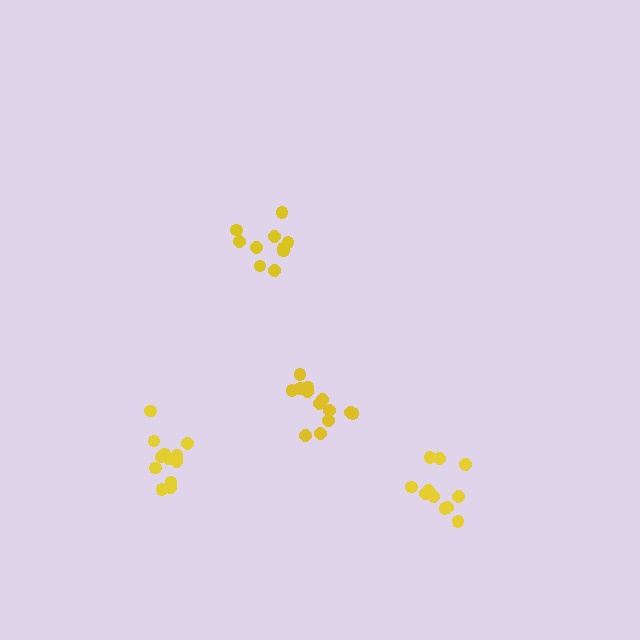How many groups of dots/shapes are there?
There are 4 groups.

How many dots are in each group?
Group 1: 10 dots, Group 2: 13 dots, Group 3: 13 dots, Group 4: 11 dots (47 total).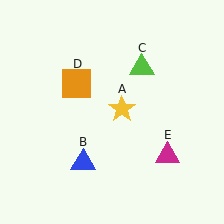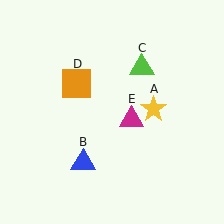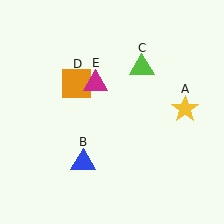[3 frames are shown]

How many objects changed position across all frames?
2 objects changed position: yellow star (object A), magenta triangle (object E).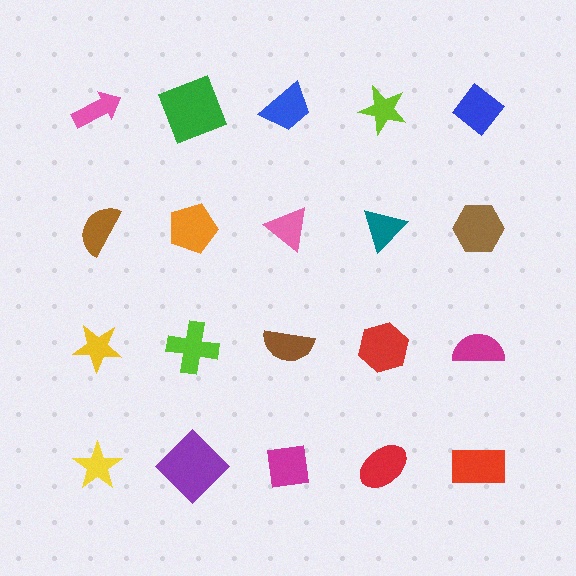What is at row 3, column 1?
A yellow star.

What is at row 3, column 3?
A brown semicircle.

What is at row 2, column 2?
An orange pentagon.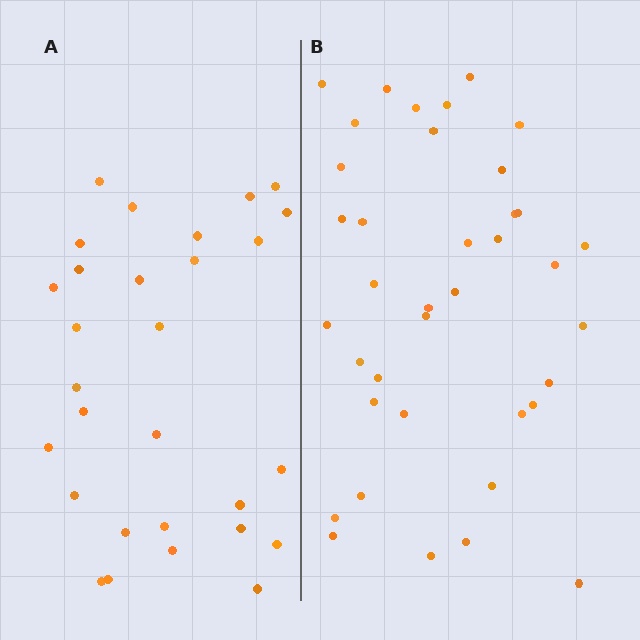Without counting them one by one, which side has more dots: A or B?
Region B (the right region) has more dots.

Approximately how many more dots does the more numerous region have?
Region B has roughly 8 or so more dots than region A.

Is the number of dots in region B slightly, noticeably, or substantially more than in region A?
Region B has noticeably more, but not dramatically so. The ratio is roughly 1.3 to 1.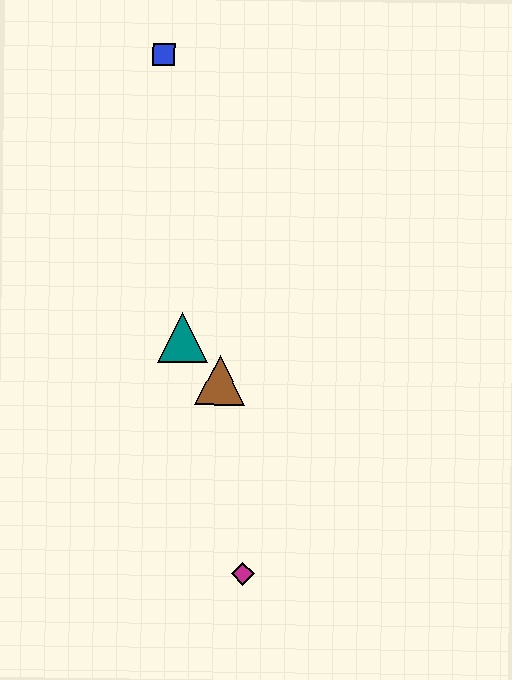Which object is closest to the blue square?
The teal triangle is closest to the blue square.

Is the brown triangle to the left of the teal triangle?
No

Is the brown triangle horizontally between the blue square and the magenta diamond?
Yes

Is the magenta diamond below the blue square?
Yes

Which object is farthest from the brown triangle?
The blue square is farthest from the brown triangle.